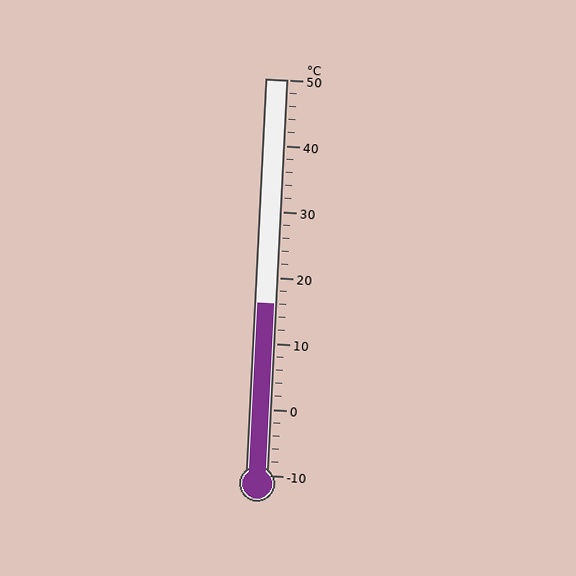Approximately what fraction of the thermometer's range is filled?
The thermometer is filled to approximately 45% of its range.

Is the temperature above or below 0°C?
The temperature is above 0°C.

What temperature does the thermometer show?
The thermometer shows approximately 16°C.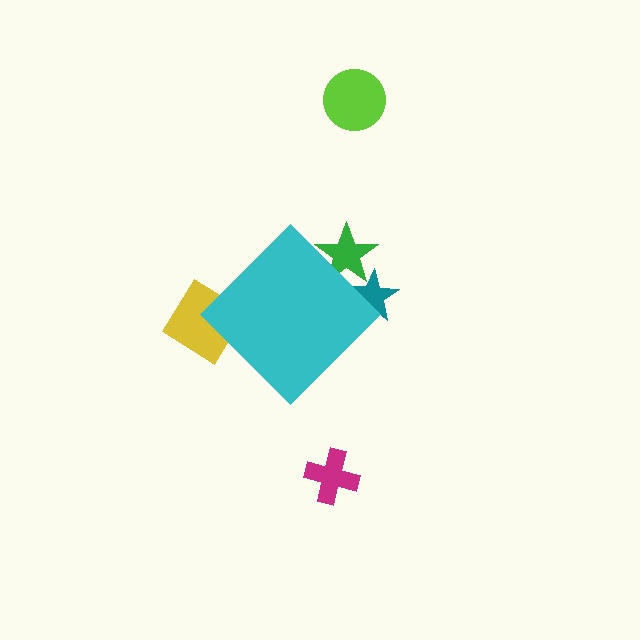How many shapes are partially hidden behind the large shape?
3 shapes are partially hidden.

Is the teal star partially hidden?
Yes, the teal star is partially hidden behind the cyan diamond.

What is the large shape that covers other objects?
A cyan diamond.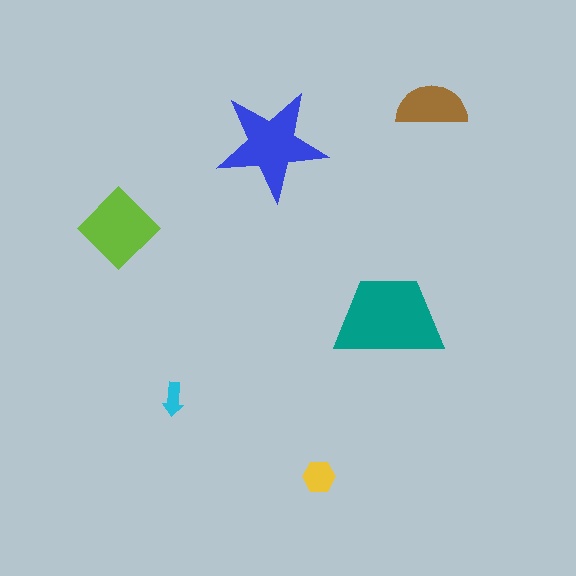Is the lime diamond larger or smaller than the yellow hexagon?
Larger.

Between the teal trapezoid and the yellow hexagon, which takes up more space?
The teal trapezoid.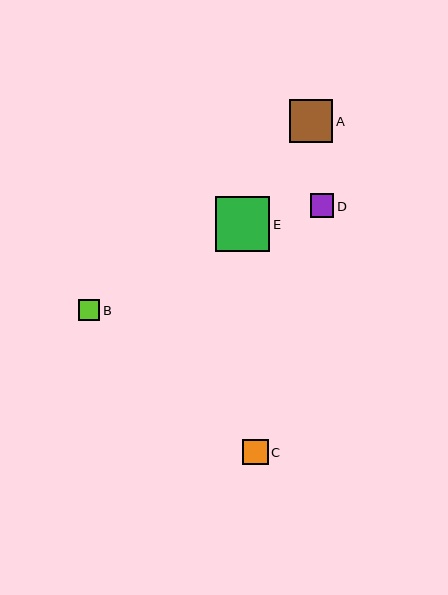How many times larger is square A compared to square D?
Square A is approximately 1.8 times the size of square D.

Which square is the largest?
Square E is the largest with a size of approximately 54 pixels.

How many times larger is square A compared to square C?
Square A is approximately 1.7 times the size of square C.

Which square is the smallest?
Square B is the smallest with a size of approximately 21 pixels.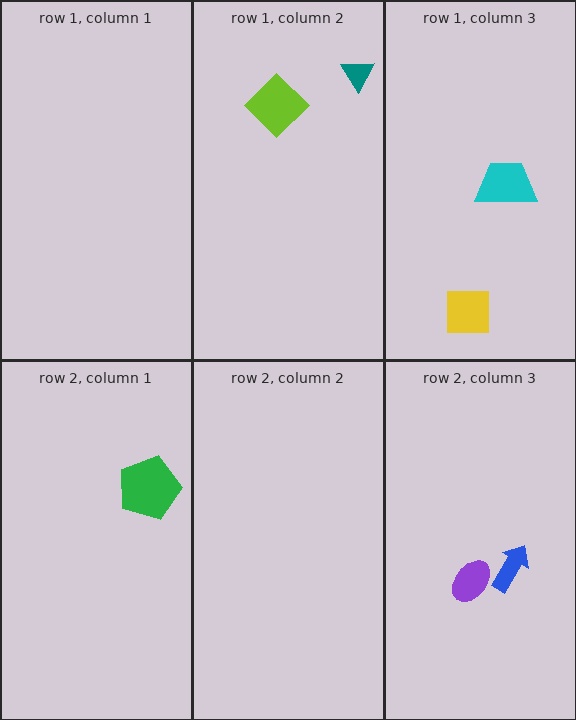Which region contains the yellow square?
The row 1, column 3 region.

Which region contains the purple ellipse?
The row 2, column 3 region.